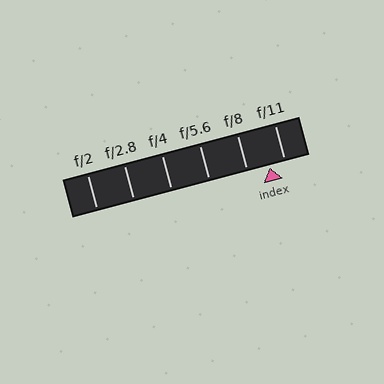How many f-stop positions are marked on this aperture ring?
There are 6 f-stop positions marked.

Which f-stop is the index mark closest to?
The index mark is closest to f/11.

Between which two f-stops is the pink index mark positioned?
The index mark is between f/8 and f/11.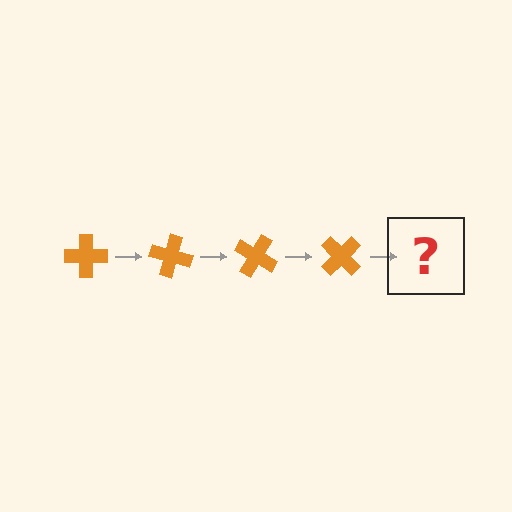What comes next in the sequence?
The next element should be an orange cross rotated 60 degrees.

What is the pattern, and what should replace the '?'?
The pattern is that the cross rotates 15 degrees each step. The '?' should be an orange cross rotated 60 degrees.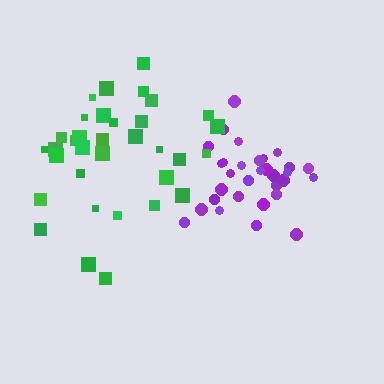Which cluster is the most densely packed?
Purple.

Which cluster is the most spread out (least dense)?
Green.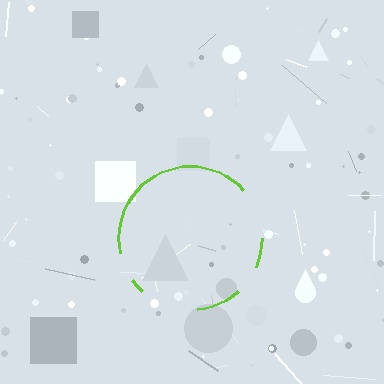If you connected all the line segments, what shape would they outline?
They would outline a circle.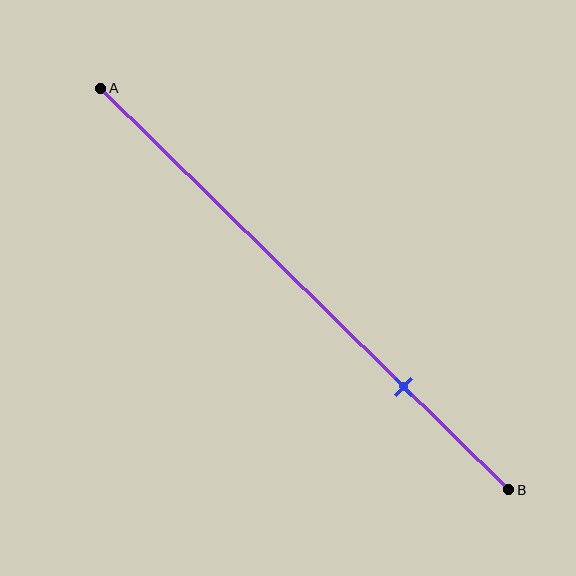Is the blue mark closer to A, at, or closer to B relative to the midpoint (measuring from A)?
The blue mark is closer to point B than the midpoint of segment AB.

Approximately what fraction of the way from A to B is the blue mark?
The blue mark is approximately 75% of the way from A to B.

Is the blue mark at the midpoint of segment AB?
No, the mark is at about 75% from A, not at the 50% midpoint.